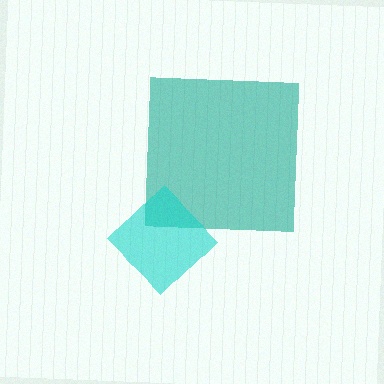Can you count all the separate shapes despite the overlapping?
Yes, there are 2 separate shapes.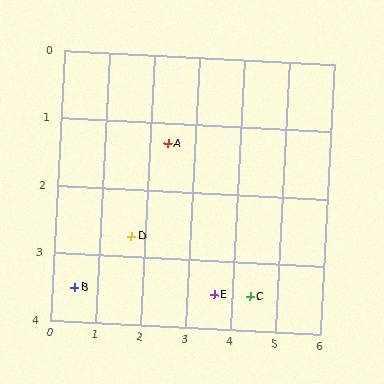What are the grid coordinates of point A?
Point A is at approximately (2.4, 1.3).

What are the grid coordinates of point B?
Point B is at approximately (0.5, 3.5).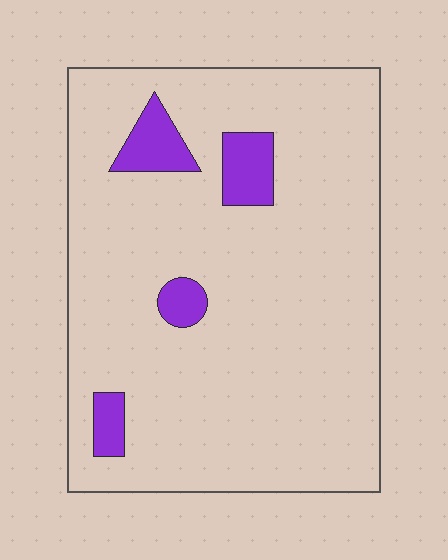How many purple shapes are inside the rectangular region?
4.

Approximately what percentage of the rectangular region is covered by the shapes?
Approximately 10%.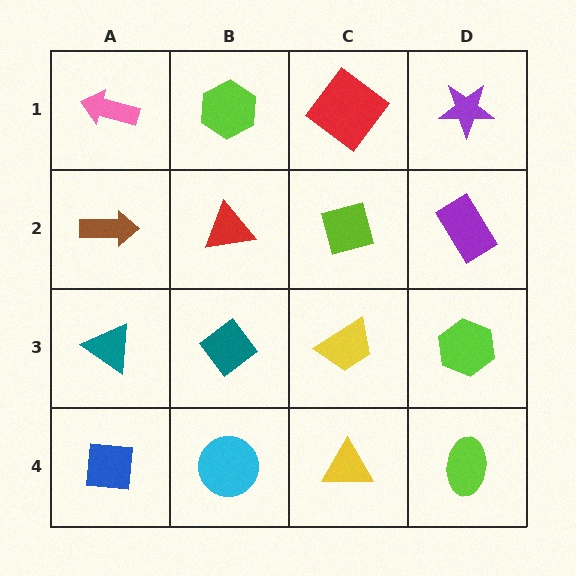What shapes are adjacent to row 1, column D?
A purple rectangle (row 2, column D), a red diamond (row 1, column C).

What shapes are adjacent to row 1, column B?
A red triangle (row 2, column B), a pink arrow (row 1, column A), a red diamond (row 1, column C).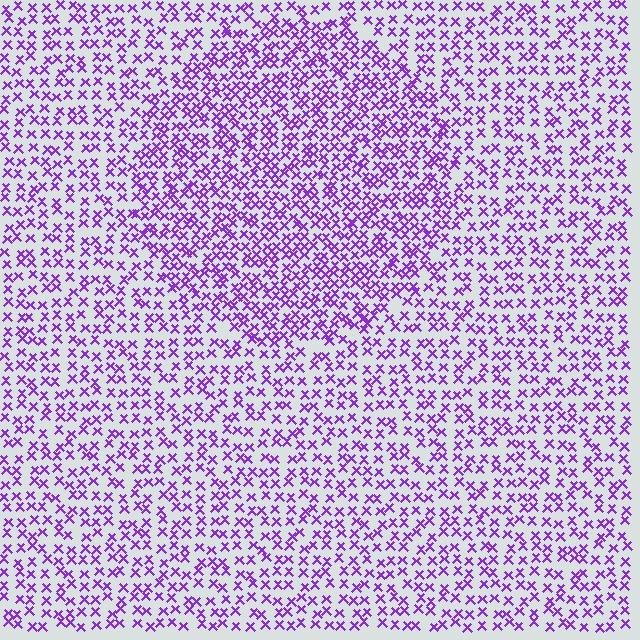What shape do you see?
I see a circle.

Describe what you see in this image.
The image contains small purple elements arranged at two different densities. A circle-shaped region is visible where the elements are more densely packed than the surrounding area.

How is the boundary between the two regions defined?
The boundary is defined by a change in element density (approximately 1.7x ratio). All elements are the same color, size, and shape.